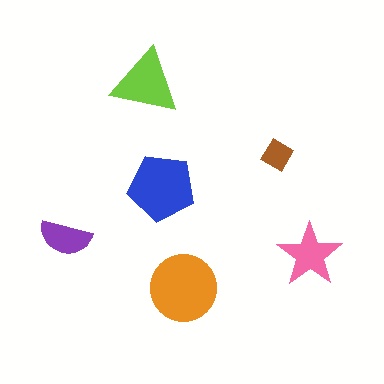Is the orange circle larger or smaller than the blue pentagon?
Larger.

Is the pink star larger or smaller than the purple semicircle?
Larger.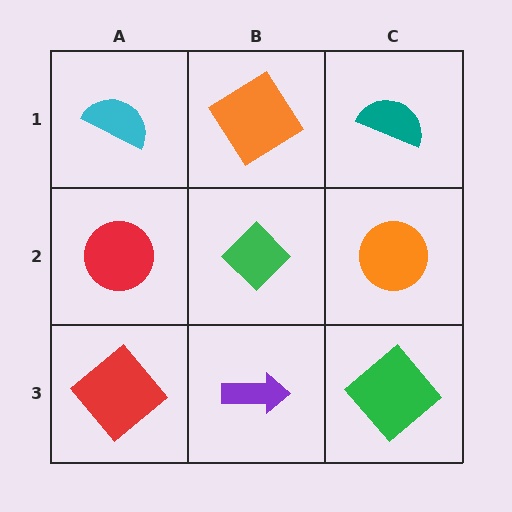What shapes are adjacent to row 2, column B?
An orange diamond (row 1, column B), a purple arrow (row 3, column B), a red circle (row 2, column A), an orange circle (row 2, column C).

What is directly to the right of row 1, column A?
An orange diamond.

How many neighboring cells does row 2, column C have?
3.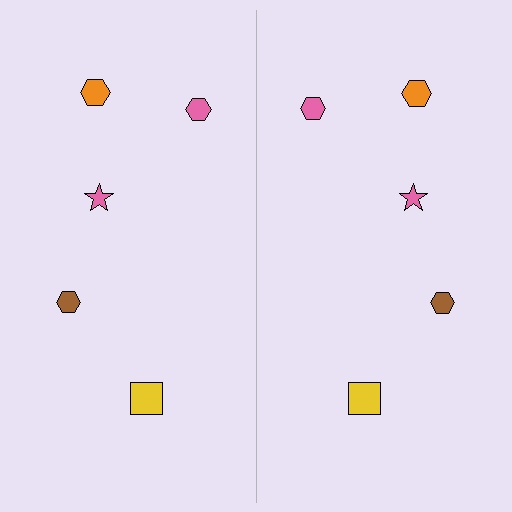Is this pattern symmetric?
Yes, this pattern has bilateral (reflection) symmetry.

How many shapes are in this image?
There are 10 shapes in this image.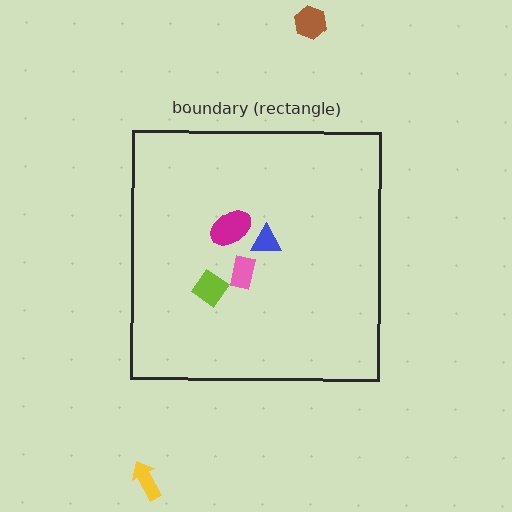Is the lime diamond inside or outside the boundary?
Inside.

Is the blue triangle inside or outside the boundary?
Inside.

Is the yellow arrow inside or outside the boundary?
Outside.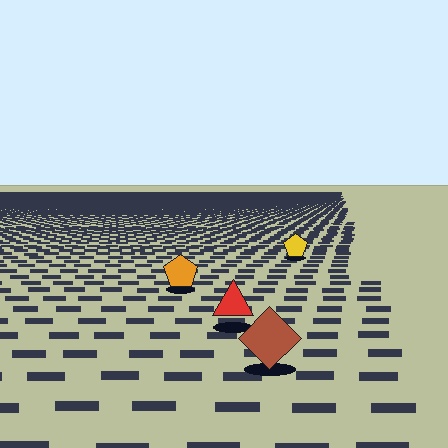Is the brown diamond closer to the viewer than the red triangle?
Yes. The brown diamond is closer — you can tell from the texture gradient: the ground texture is coarser near it.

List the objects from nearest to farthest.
From nearest to farthest: the brown diamond, the red triangle, the orange pentagon, the yellow pentagon.